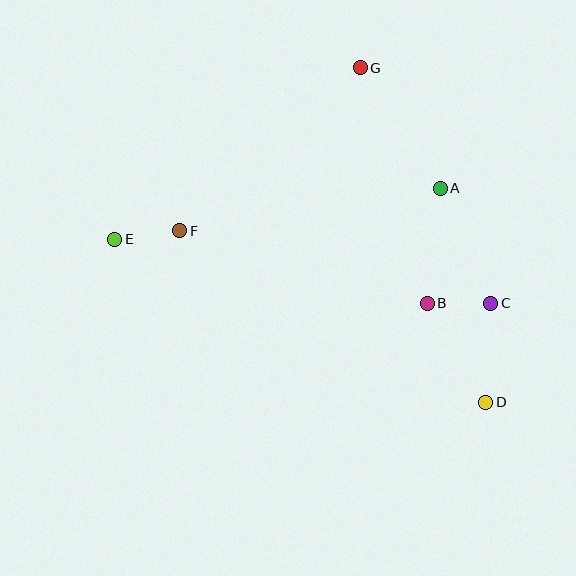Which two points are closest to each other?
Points B and C are closest to each other.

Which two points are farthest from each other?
Points D and E are farthest from each other.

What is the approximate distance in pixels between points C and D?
The distance between C and D is approximately 99 pixels.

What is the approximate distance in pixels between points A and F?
The distance between A and F is approximately 264 pixels.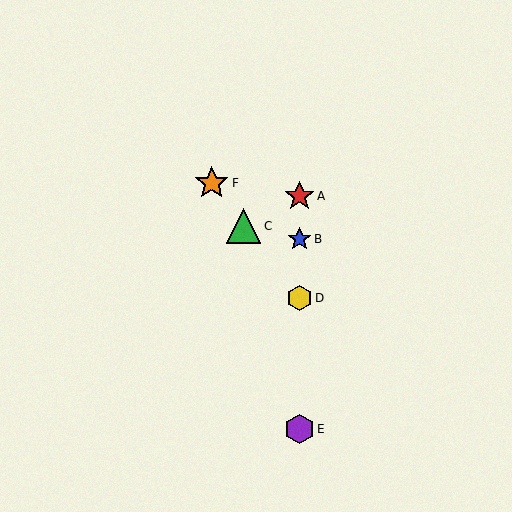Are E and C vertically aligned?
No, E is at x≈299 and C is at x≈244.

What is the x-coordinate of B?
Object B is at x≈299.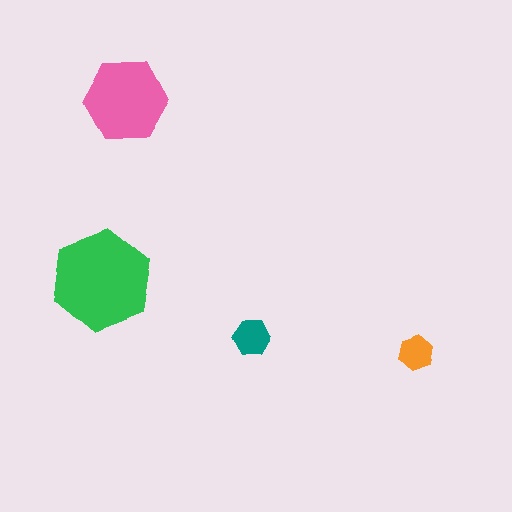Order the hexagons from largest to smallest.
the green one, the pink one, the teal one, the orange one.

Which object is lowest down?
The orange hexagon is bottommost.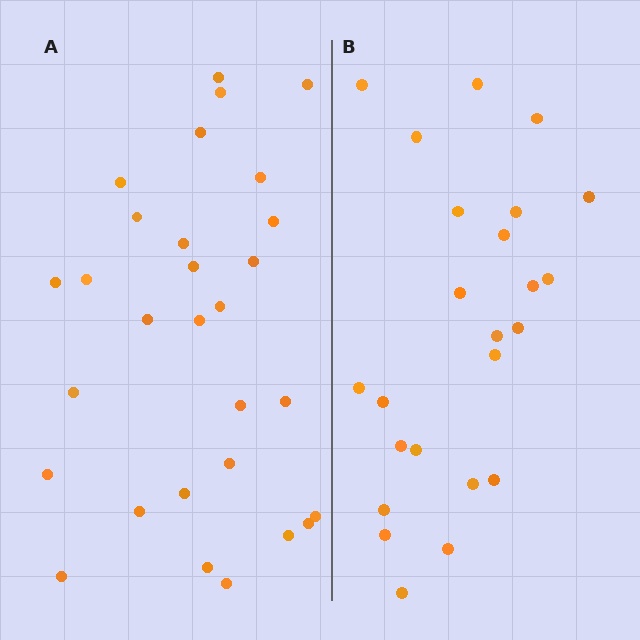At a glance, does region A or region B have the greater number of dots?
Region A (the left region) has more dots.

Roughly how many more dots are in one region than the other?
Region A has about 5 more dots than region B.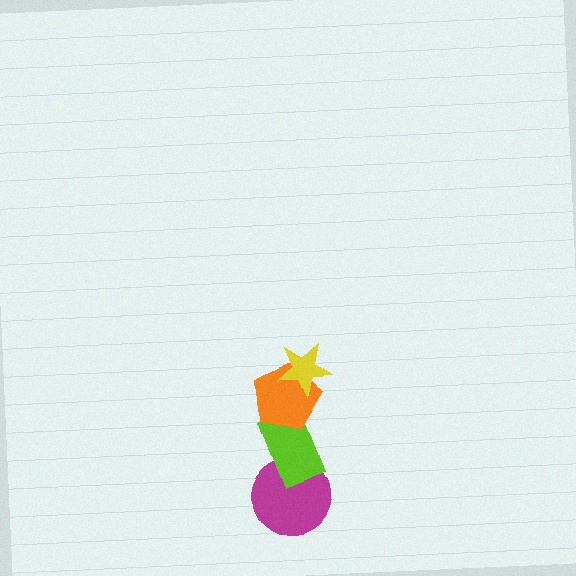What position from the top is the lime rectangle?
The lime rectangle is 3rd from the top.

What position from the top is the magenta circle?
The magenta circle is 4th from the top.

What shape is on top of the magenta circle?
The lime rectangle is on top of the magenta circle.